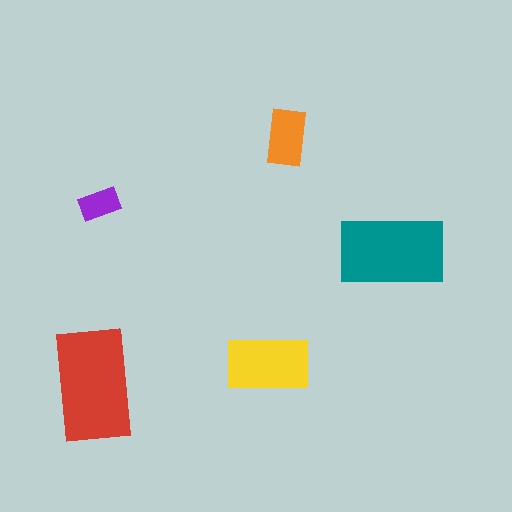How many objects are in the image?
There are 5 objects in the image.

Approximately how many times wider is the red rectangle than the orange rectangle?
About 2 times wider.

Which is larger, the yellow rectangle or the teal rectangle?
The teal one.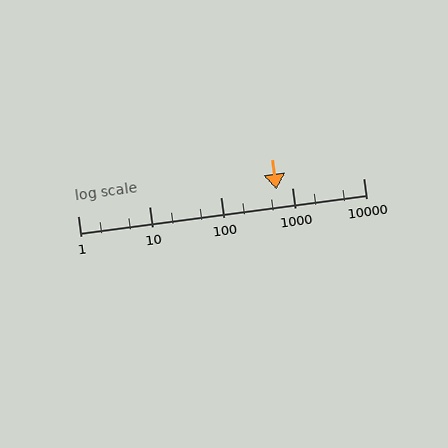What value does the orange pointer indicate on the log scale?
The pointer indicates approximately 610.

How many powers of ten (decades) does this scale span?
The scale spans 4 decades, from 1 to 10000.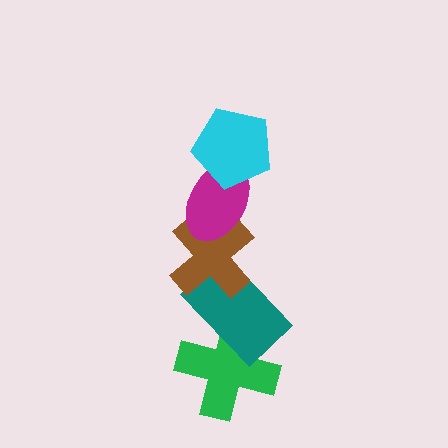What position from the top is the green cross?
The green cross is 5th from the top.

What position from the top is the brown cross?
The brown cross is 3rd from the top.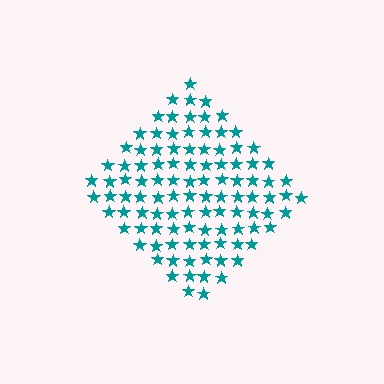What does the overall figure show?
The overall figure shows a diamond.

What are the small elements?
The small elements are stars.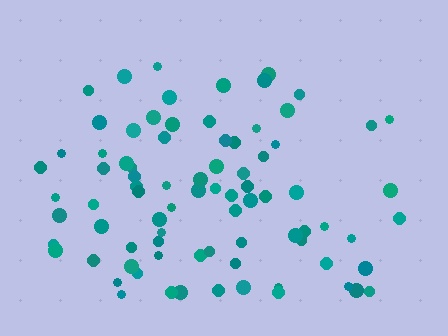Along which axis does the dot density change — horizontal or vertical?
Vertical.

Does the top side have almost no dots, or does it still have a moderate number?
Still a moderate number, just noticeably fewer than the bottom.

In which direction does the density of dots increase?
From top to bottom, with the bottom side densest.